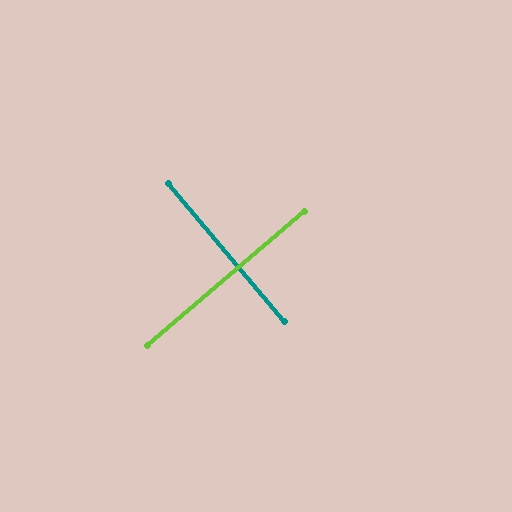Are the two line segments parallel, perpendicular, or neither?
Perpendicular — they meet at approximately 90°.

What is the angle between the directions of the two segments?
Approximately 90 degrees.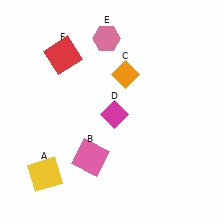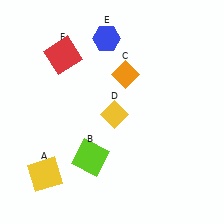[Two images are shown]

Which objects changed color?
B changed from pink to lime. D changed from magenta to yellow. E changed from pink to blue.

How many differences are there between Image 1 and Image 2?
There are 3 differences between the two images.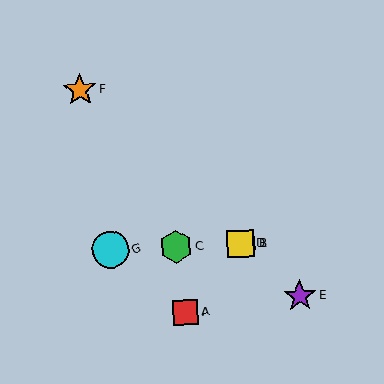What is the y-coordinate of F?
Object F is at y≈90.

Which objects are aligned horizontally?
Objects B, C, D, G are aligned horizontally.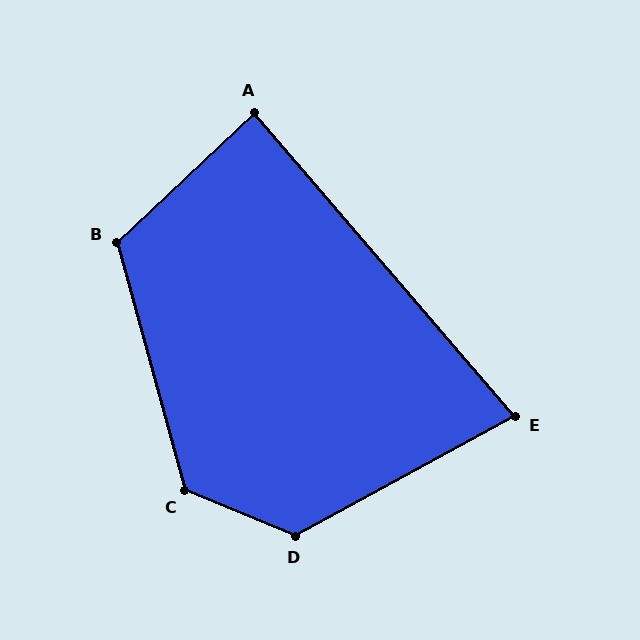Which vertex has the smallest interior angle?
E, at approximately 78 degrees.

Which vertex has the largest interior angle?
D, at approximately 129 degrees.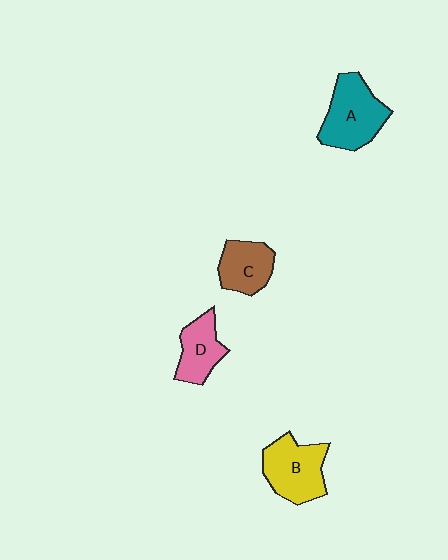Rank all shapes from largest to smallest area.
From largest to smallest: A (teal), B (yellow), C (brown), D (pink).